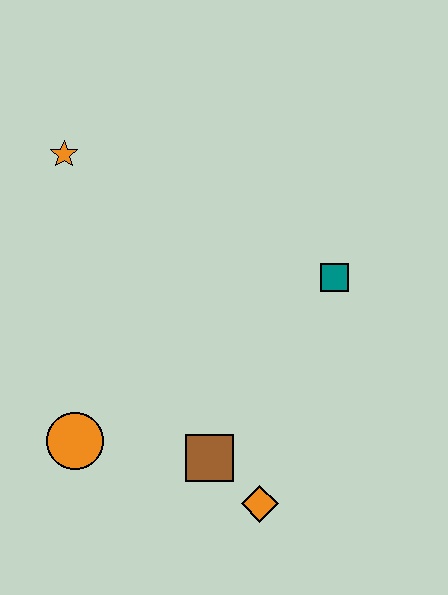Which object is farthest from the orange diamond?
The orange star is farthest from the orange diamond.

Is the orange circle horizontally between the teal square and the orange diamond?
No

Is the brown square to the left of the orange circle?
No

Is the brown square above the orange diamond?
Yes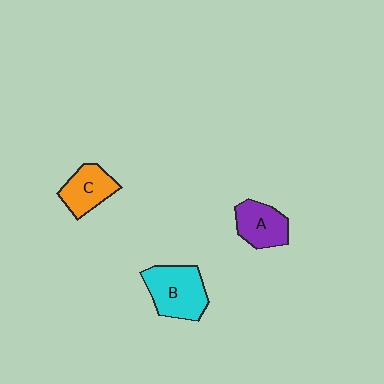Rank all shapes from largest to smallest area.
From largest to smallest: B (cyan), A (purple), C (orange).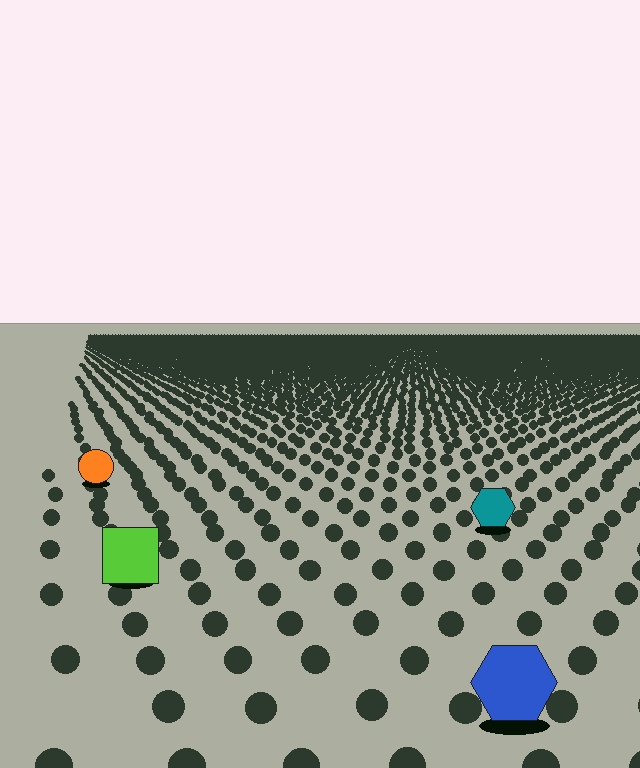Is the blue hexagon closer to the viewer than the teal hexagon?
Yes. The blue hexagon is closer — you can tell from the texture gradient: the ground texture is coarser near it.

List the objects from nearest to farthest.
From nearest to farthest: the blue hexagon, the lime square, the teal hexagon, the orange circle.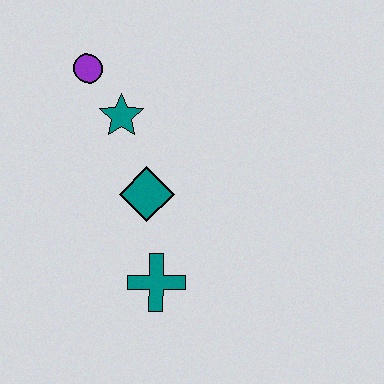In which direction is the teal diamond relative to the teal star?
The teal diamond is below the teal star.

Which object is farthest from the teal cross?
The purple circle is farthest from the teal cross.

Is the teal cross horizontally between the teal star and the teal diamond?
No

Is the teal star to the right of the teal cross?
No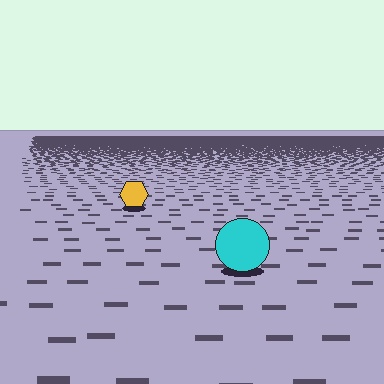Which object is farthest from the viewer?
The yellow hexagon is farthest from the viewer. It appears smaller and the ground texture around it is denser.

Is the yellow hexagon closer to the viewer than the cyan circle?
No. The cyan circle is closer — you can tell from the texture gradient: the ground texture is coarser near it.